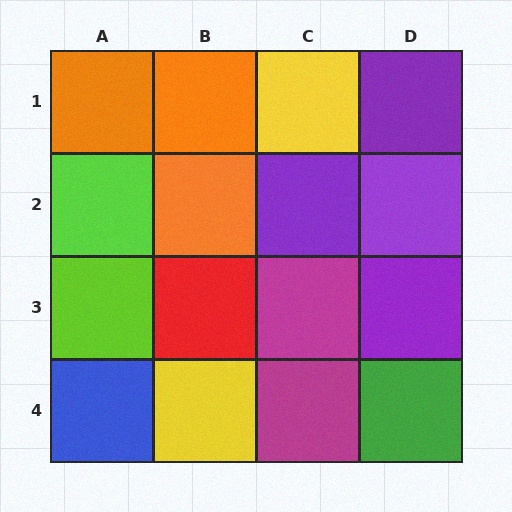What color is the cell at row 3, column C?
Magenta.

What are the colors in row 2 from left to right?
Lime, orange, purple, purple.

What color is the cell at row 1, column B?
Orange.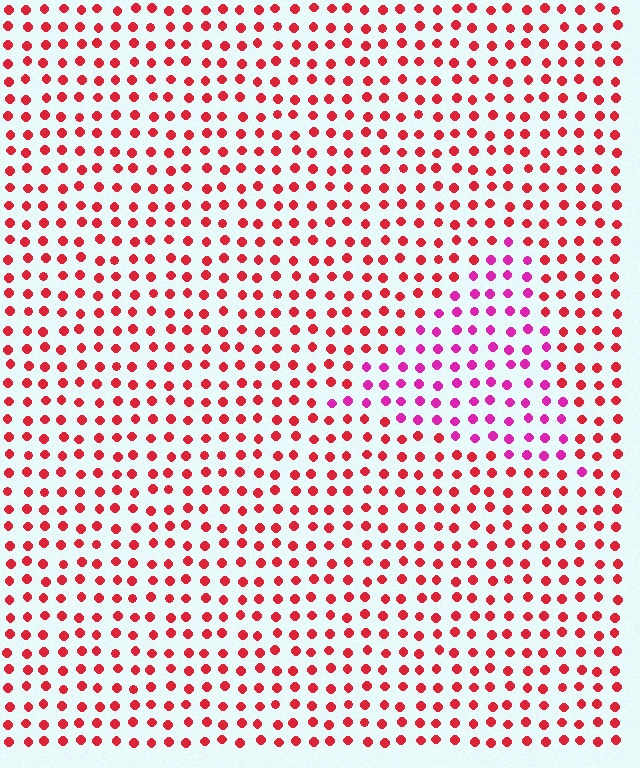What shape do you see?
I see a triangle.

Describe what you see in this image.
The image is filled with small red elements in a uniform arrangement. A triangle-shaped region is visible where the elements are tinted to a slightly different hue, forming a subtle color boundary.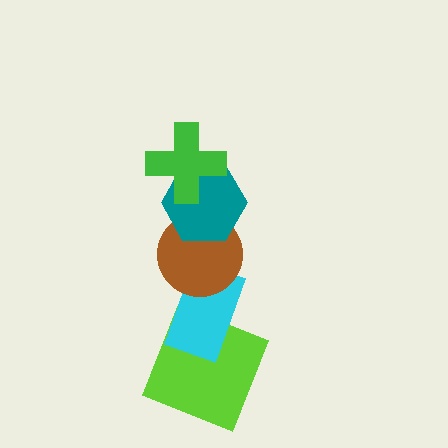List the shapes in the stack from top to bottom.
From top to bottom: the green cross, the teal hexagon, the brown circle, the cyan rectangle, the lime square.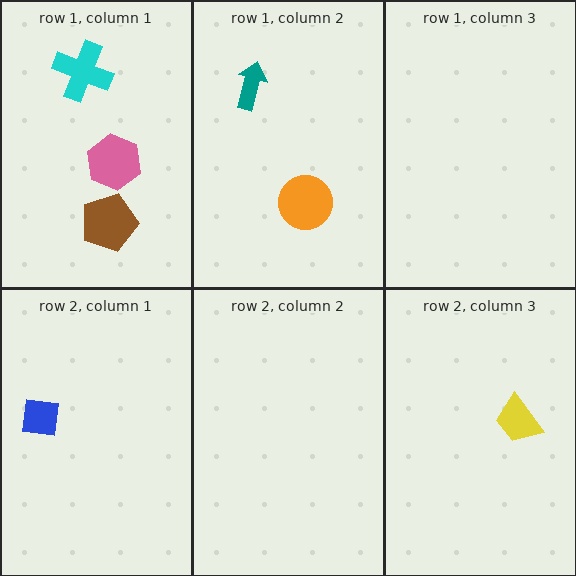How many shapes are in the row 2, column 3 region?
1.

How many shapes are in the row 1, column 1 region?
3.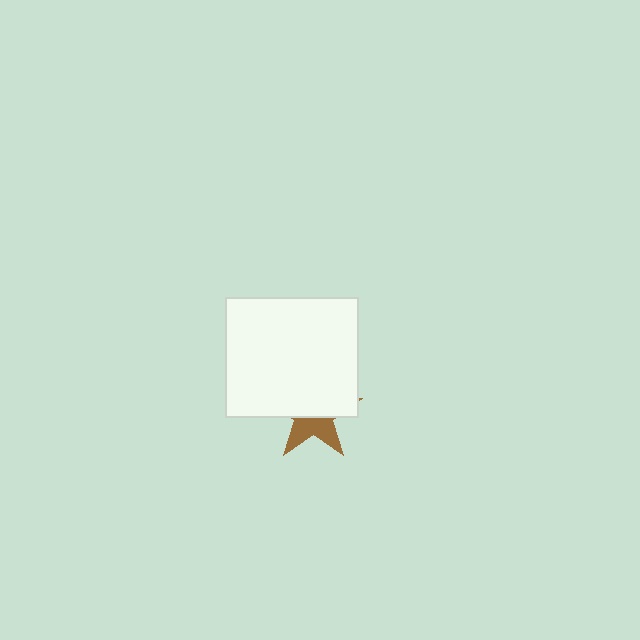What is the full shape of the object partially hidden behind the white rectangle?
The partially hidden object is a brown star.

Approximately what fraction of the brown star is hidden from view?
Roughly 60% of the brown star is hidden behind the white rectangle.